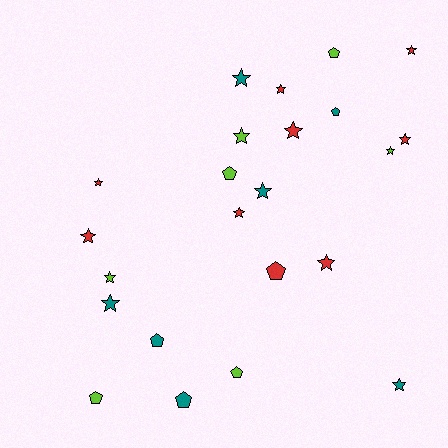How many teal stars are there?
There are 4 teal stars.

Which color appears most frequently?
Red, with 9 objects.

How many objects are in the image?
There are 23 objects.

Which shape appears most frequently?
Star, with 15 objects.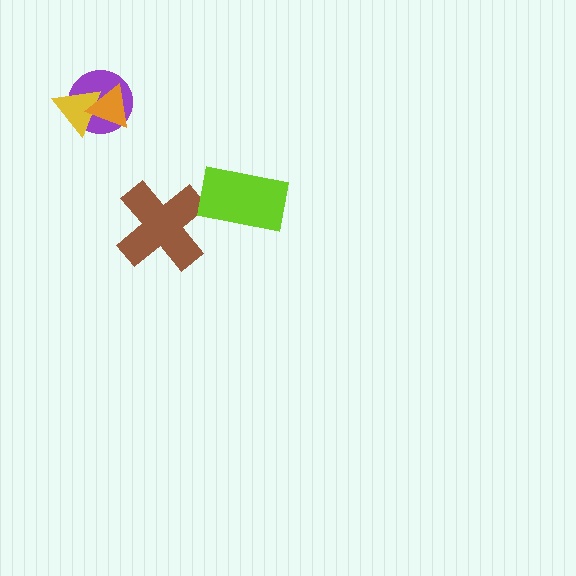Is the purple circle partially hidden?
Yes, it is partially covered by another shape.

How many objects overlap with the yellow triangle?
2 objects overlap with the yellow triangle.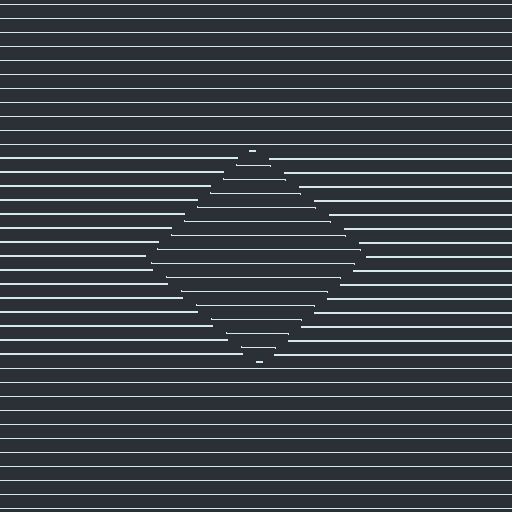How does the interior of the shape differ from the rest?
The interior of the shape contains the same grating, shifted by half a period — the contour is defined by the phase discontinuity where line-ends from the inner and outer gratings abut.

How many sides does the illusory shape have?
4 sides — the line-ends trace a square.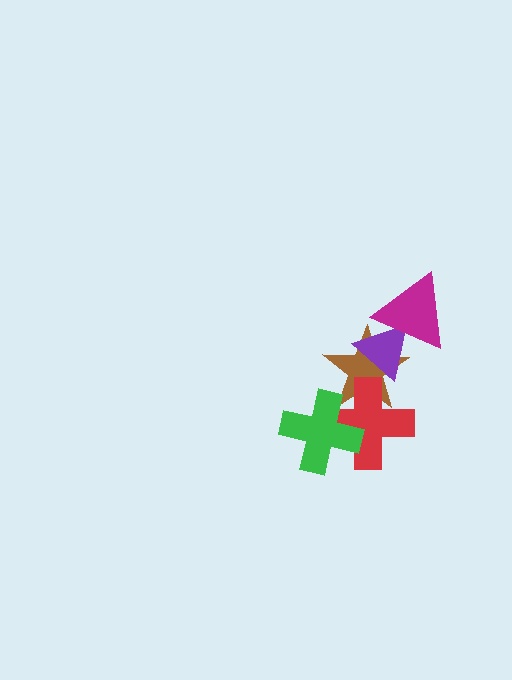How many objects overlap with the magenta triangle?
2 objects overlap with the magenta triangle.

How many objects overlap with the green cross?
2 objects overlap with the green cross.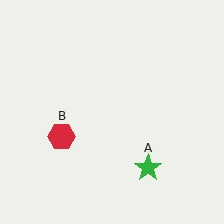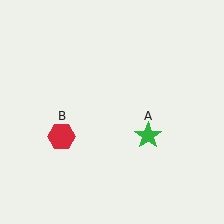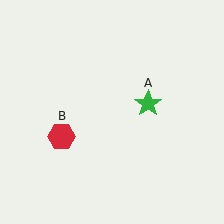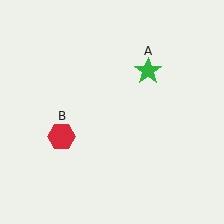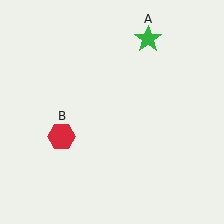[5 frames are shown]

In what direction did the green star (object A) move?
The green star (object A) moved up.